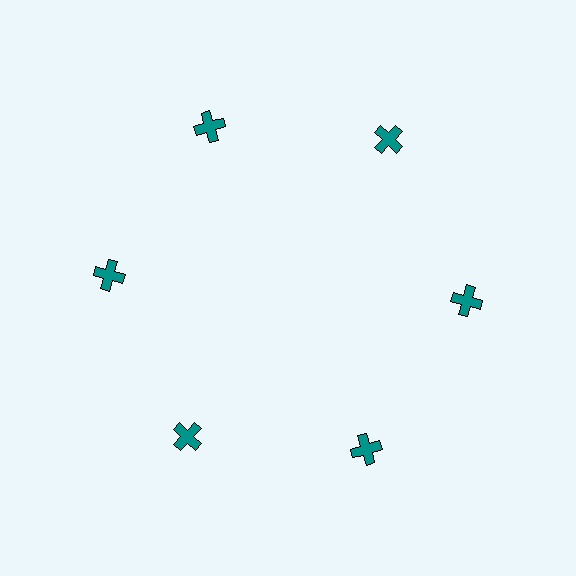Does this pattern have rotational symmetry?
Yes, this pattern has 6-fold rotational symmetry. It looks the same after rotating 60 degrees around the center.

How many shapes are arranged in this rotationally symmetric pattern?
There are 6 shapes, arranged in 6 groups of 1.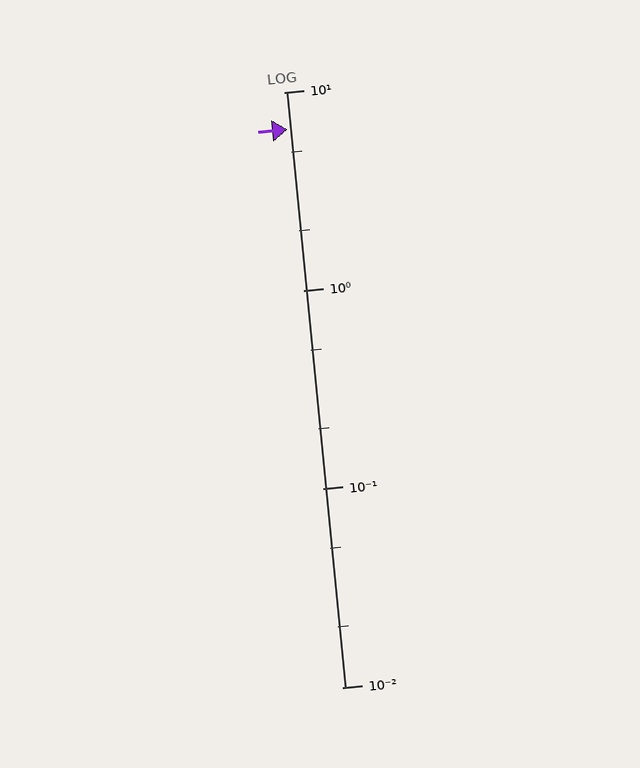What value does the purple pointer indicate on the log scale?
The pointer indicates approximately 6.5.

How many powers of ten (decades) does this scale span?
The scale spans 3 decades, from 0.01 to 10.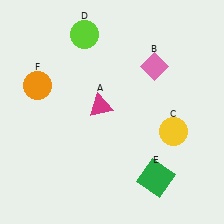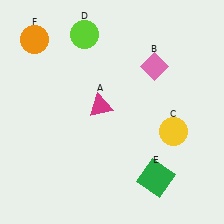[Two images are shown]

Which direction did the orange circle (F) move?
The orange circle (F) moved up.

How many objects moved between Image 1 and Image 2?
1 object moved between the two images.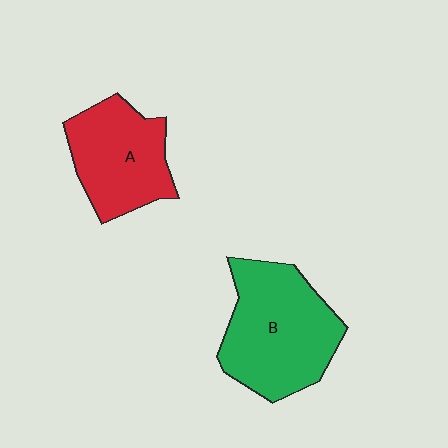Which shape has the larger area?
Shape B (green).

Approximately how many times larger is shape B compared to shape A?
Approximately 1.3 times.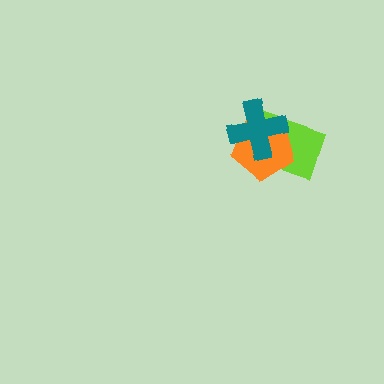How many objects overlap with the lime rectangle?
2 objects overlap with the lime rectangle.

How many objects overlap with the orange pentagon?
2 objects overlap with the orange pentagon.